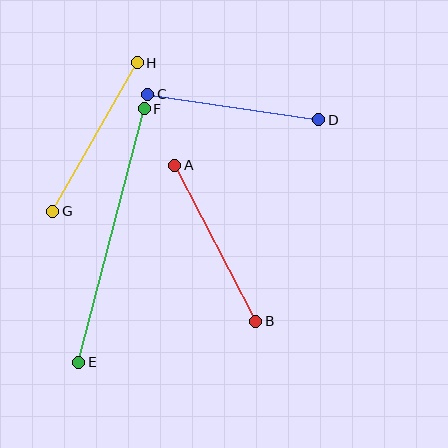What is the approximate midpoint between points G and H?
The midpoint is at approximately (95, 137) pixels.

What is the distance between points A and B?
The distance is approximately 176 pixels.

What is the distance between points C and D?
The distance is approximately 173 pixels.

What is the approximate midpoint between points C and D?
The midpoint is at approximately (233, 107) pixels.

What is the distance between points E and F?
The distance is approximately 262 pixels.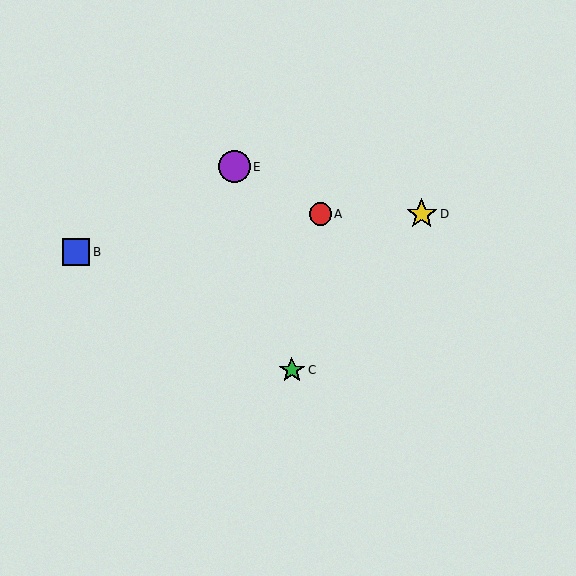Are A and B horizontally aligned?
No, A is at y≈214 and B is at y≈252.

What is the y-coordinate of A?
Object A is at y≈214.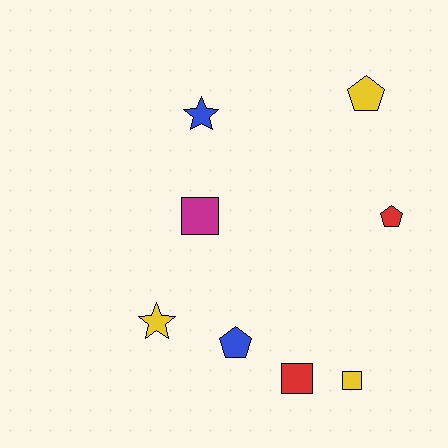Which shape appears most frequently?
Pentagon, with 3 objects.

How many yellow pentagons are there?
There is 1 yellow pentagon.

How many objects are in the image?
There are 8 objects.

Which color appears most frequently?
Yellow, with 3 objects.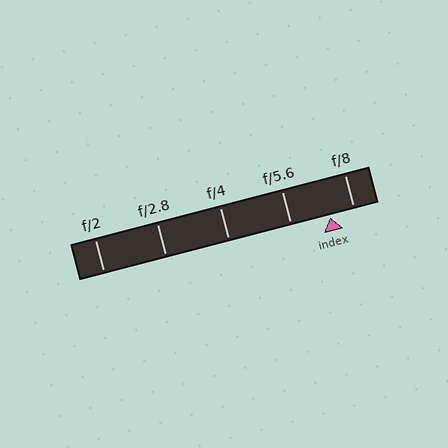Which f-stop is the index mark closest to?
The index mark is closest to f/8.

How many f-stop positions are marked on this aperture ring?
There are 5 f-stop positions marked.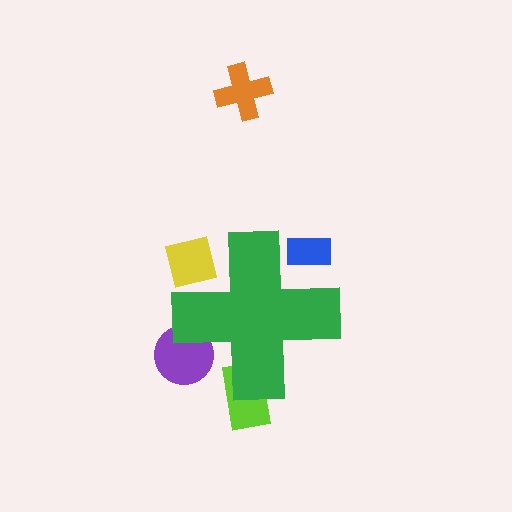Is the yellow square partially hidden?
Yes, the yellow square is partially hidden behind the green cross.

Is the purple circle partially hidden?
Yes, the purple circle is partially hidden behind the green cross.